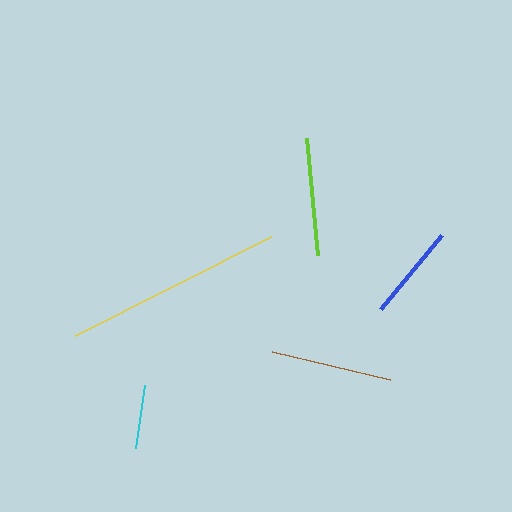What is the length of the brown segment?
The brown segment is approximately 122 pixels long.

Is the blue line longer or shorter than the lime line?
The lime line is longer than the blue line.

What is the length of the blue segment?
The blue segment is approximately 96 pixels long.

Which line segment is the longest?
The yellow line is the longest at approximately 220 pixels.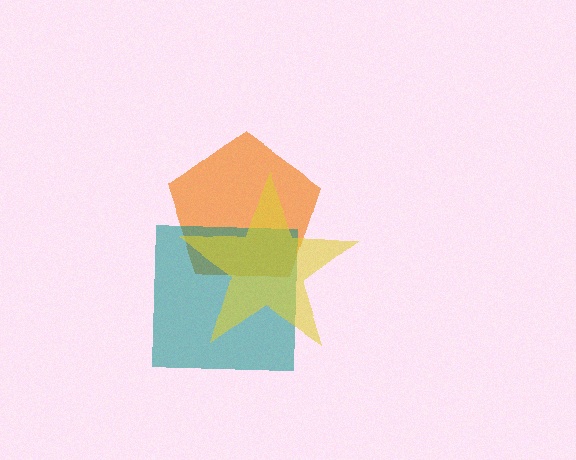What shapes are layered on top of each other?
The layered shapes are: an orange pentagon, a teal square, a yellow star.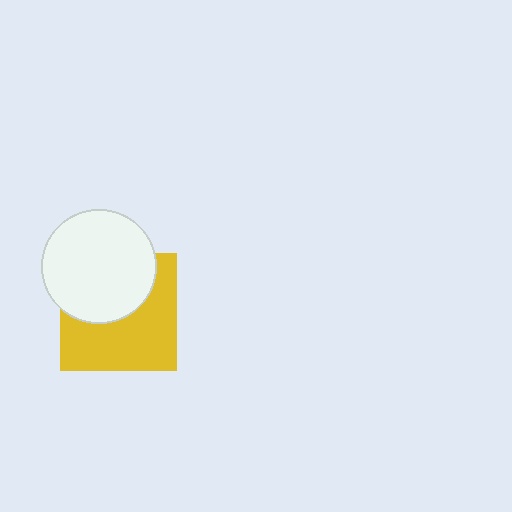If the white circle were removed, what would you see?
You would see the complete yellow square.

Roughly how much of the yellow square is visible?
About half of it is visible (roughly 57%).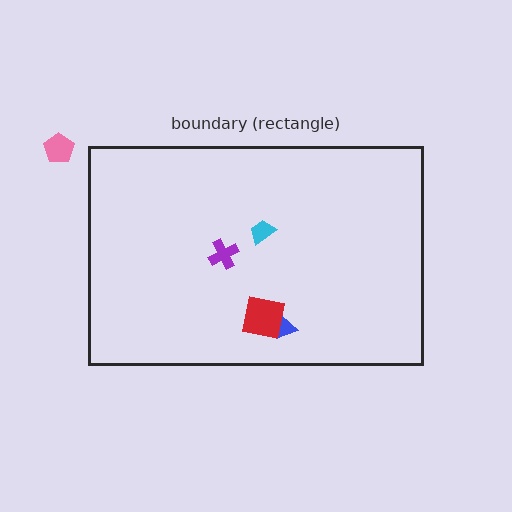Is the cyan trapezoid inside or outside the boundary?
Inside.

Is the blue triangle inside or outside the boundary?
Inside.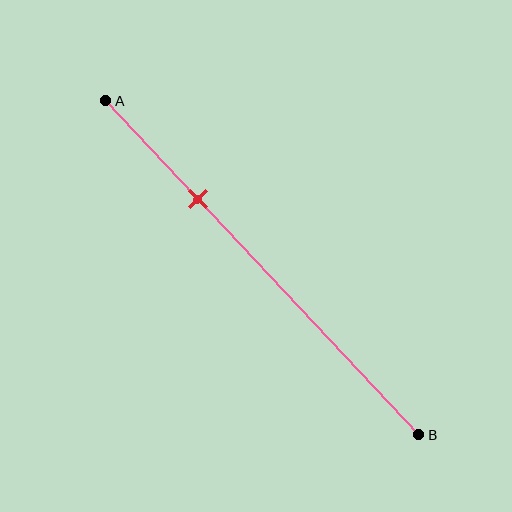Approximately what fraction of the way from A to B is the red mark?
The red mark is approximately 30% of the way from A to B.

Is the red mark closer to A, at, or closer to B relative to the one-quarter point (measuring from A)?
The red mark is closer to point B than the one-quarter point of segment AB.